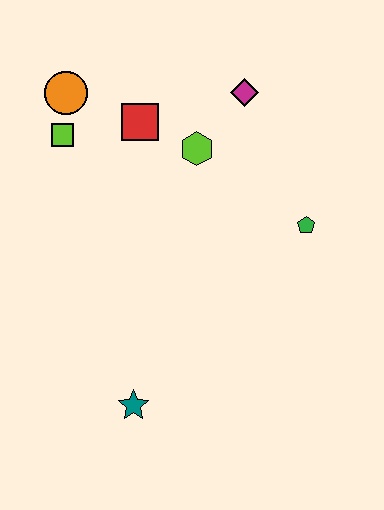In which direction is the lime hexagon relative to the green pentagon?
The lime hexagon is to the left of the green pentagon.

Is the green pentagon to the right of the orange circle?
Yes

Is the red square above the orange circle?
No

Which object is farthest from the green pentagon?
The orange circle is farthest from the green pentagon.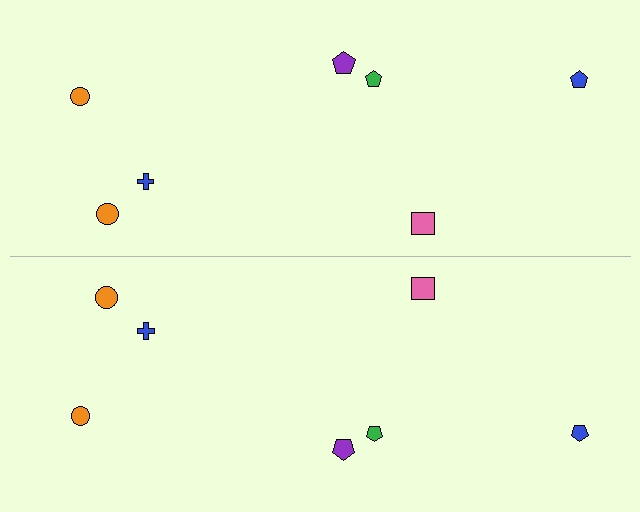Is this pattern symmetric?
Yes, this pattern has bilateral (reflection) symmetry.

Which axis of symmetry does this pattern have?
The pattern has a horizontal axis of symmetry running through the center of the image.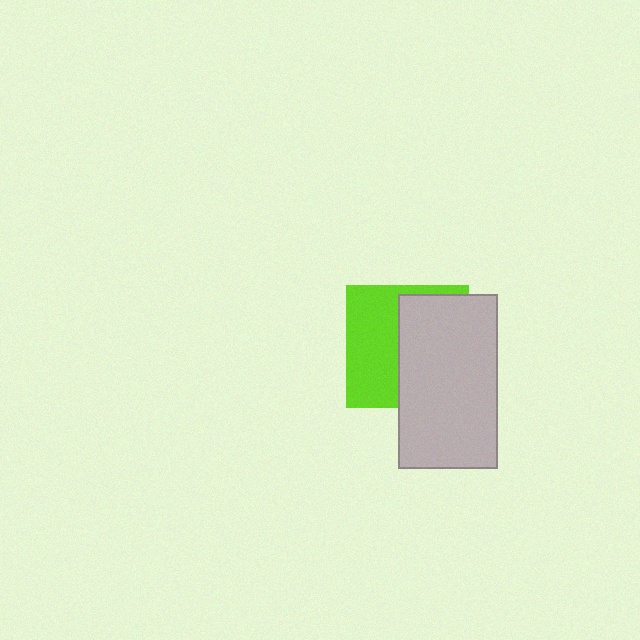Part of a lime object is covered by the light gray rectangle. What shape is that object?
It is a square.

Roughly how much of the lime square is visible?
About half of it is visible (roughly 46%).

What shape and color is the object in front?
The object in front is a light gray rectangle.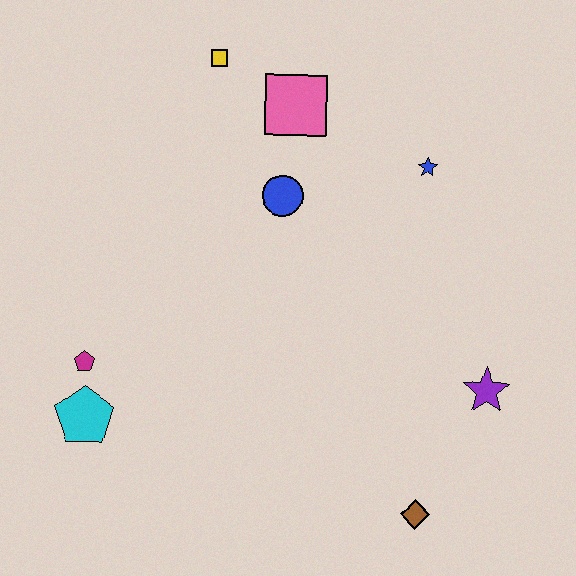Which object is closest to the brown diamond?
The purple star is closest to the brown diamond.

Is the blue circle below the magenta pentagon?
No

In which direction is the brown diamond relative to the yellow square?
The brown diamond is below the yellow square.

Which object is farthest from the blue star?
The cyan pentagon is farthest from the blue star.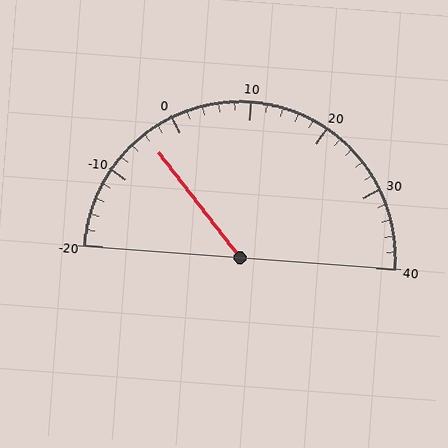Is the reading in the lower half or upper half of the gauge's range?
The reading is in the lower half of the range (-20 to 40).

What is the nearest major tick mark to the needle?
The nearest major tick mark is 0.